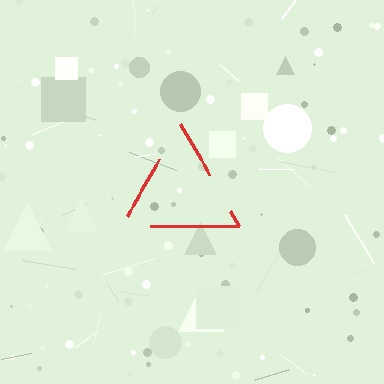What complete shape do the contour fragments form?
The contour fragments form a triangle.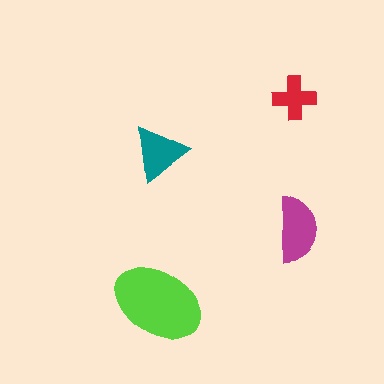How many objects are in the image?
There are 4 objects in the image.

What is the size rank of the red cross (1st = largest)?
4th.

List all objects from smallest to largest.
The red cross, the teal triangle, the magenta semicircle, the lime ellipse.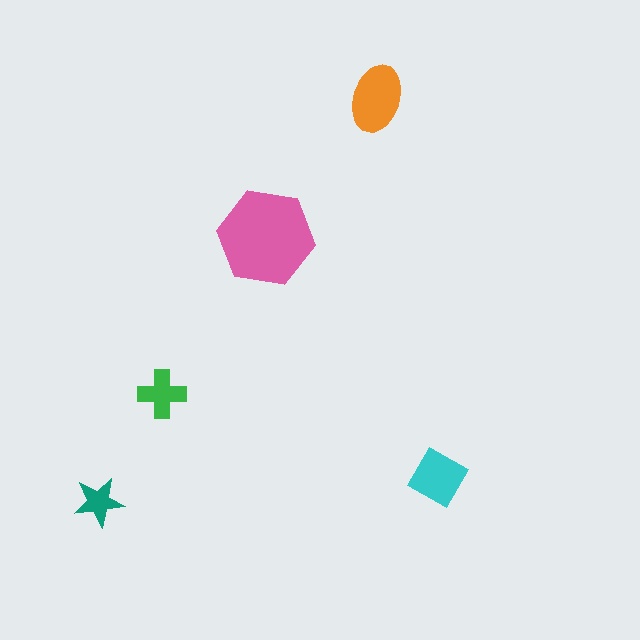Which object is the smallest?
The teal star.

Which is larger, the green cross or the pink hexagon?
The pink hexagon.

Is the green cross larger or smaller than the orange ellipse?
Smaller.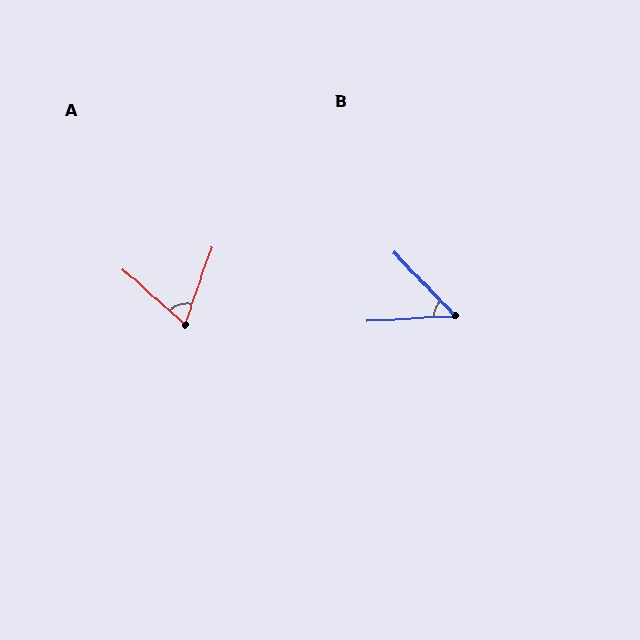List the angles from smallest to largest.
B (49°), A (67°).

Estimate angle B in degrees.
Approximately 49 degrees.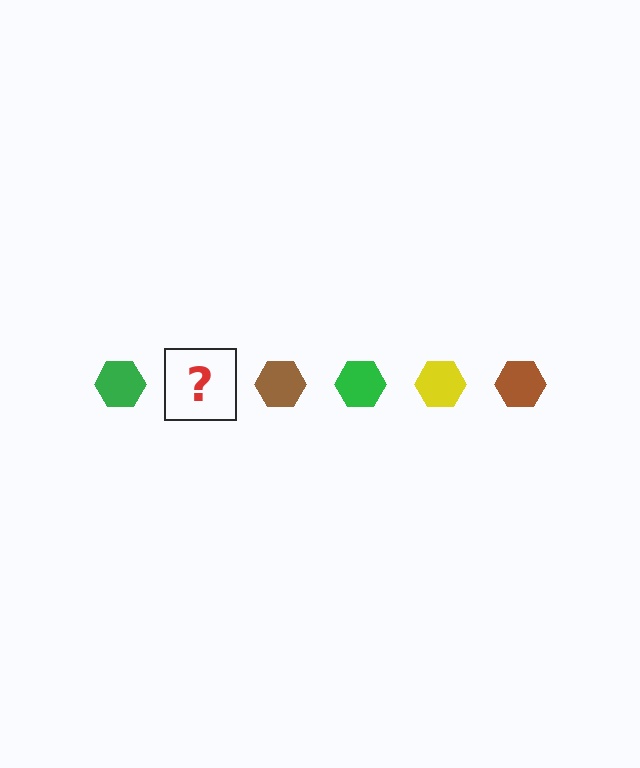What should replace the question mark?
The question mark should be replaced with a yellow hexagon.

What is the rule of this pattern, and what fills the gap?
The rule is that the pattern cycles through green, yellow, brown hexagons. The gap should be filled with a yellow hexagon.